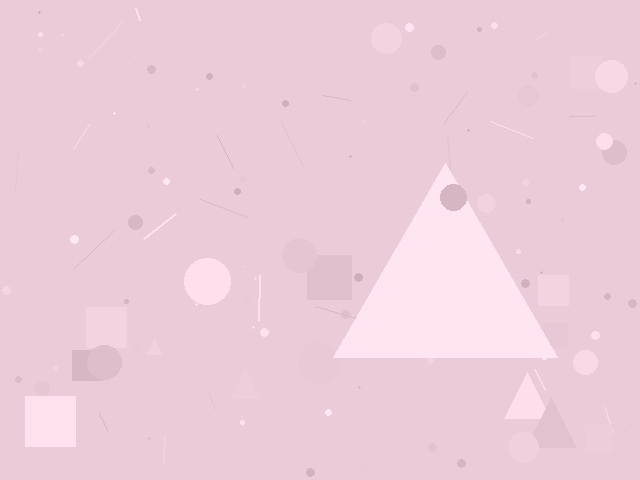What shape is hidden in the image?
A triangle is hidden in the image.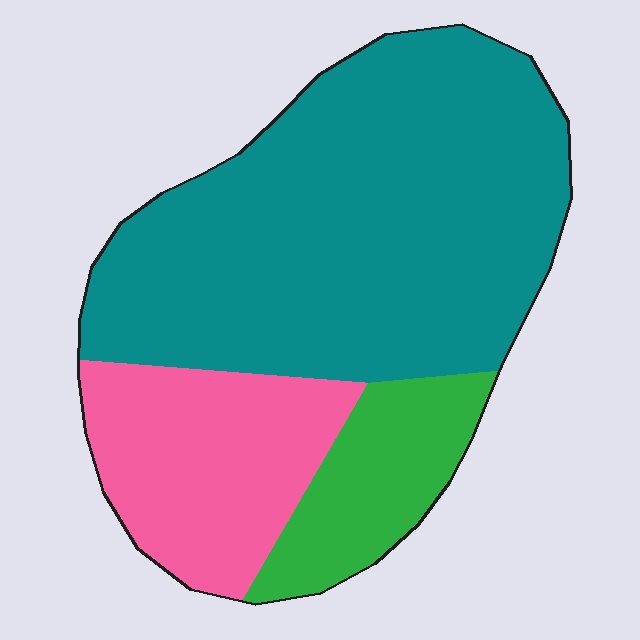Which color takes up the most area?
Teal, at roughly 65%.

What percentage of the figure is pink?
Pink takes up between a sixth and a third of the figure.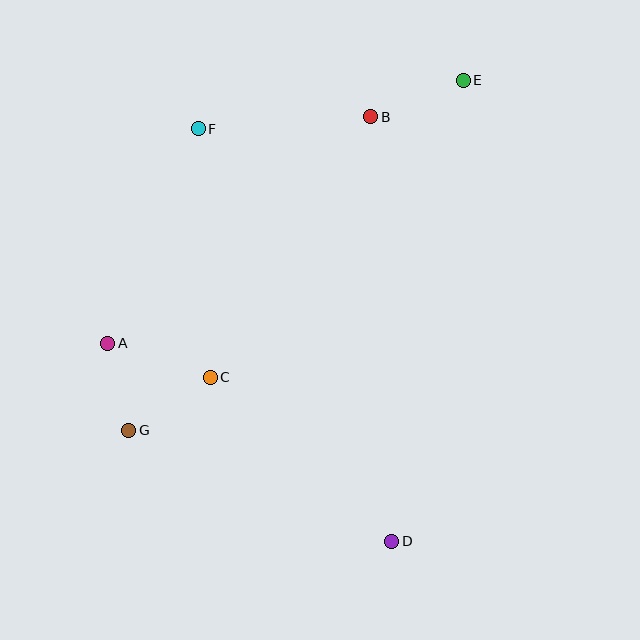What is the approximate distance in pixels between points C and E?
The distance between C and E is approximately 390 pixels.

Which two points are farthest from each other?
Points E and G are farthest from each other.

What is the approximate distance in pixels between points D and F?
The distance between D and F is approximately 456 pixels.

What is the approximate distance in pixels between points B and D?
The distance between B and D is approximately 425 pixels.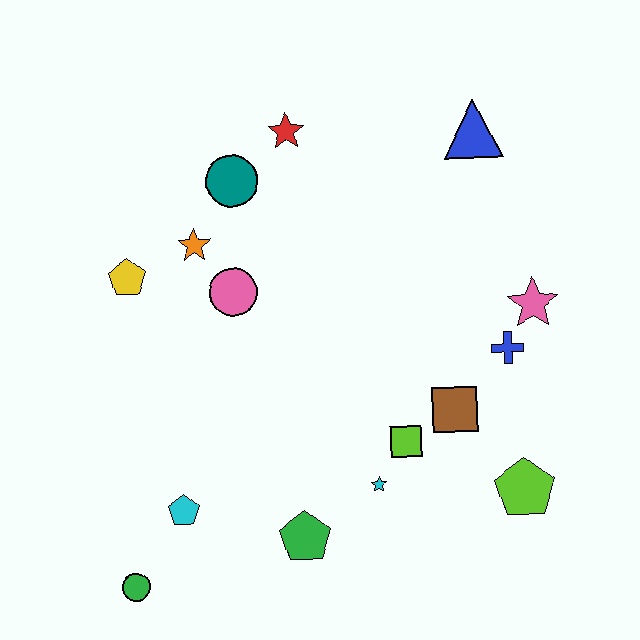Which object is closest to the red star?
The teal circle is closest to the red star.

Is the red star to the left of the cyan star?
Yes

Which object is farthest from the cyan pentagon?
The blue triangle is farthest from the cyan pentagon.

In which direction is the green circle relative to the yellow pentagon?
The green circle is below the yellow pentagon.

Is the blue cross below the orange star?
Yes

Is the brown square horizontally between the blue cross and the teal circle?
Yes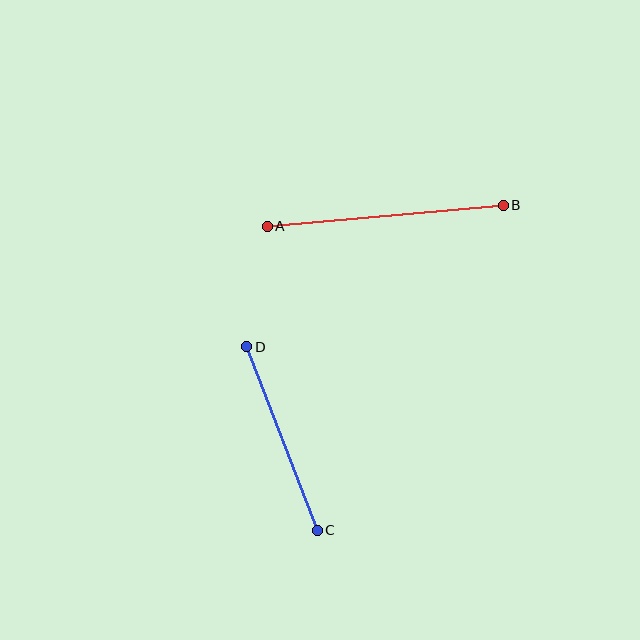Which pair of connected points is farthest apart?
Points A and B are farthest apart.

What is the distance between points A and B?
The distance is approximately 237 pixels.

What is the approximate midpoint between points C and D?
The midpoint is at approximately (282, 438) pixels.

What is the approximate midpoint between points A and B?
The midpoint is at approximately (385, 216) pixels.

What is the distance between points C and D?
The distance is approximately 197 pixels.